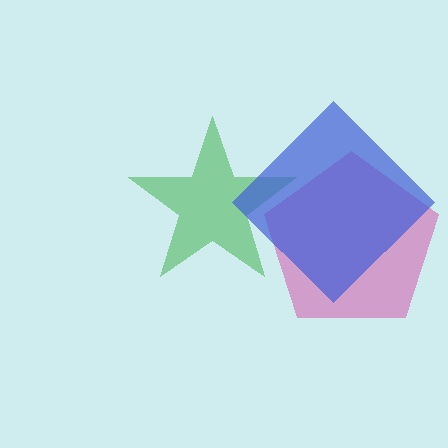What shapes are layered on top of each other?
The layered shapes are: a magenta pentagon, a green star, a blue diamond.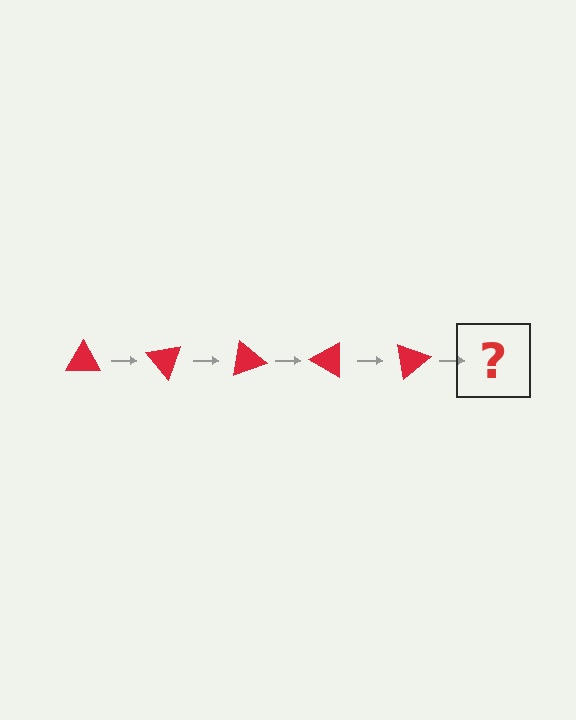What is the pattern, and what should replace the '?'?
The pattern is that the triangle rotates 50 degrees each step. The '?' should be a red triangle rotated 250 degrees.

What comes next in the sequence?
The next element should be a red triangle rotated 250 degrees.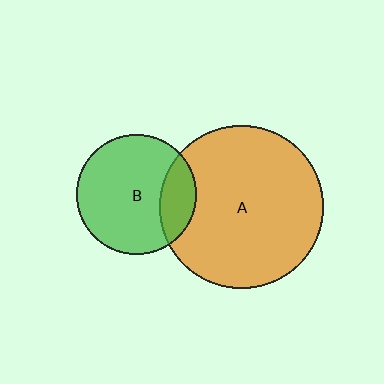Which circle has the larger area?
Circle A (orange).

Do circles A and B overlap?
Yes.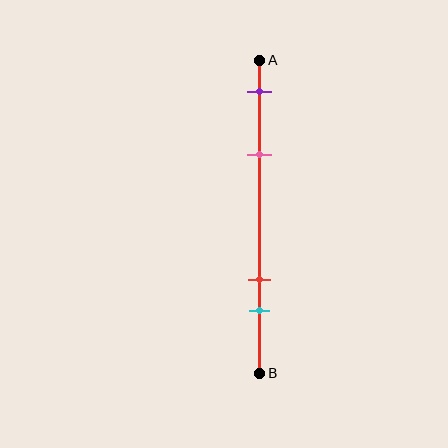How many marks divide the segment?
There are 4 marks dividing the segment.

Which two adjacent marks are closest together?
The red and cyan marks are the closest adjacent pair.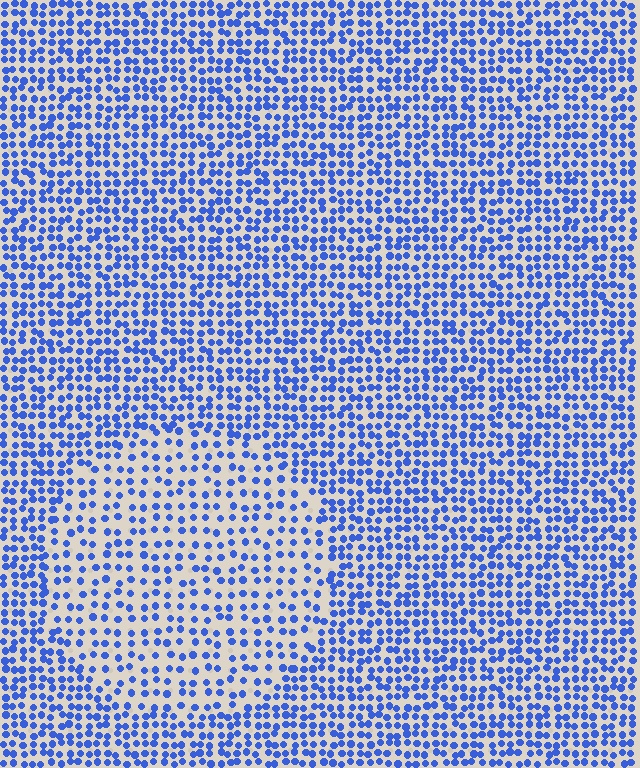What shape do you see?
I see a circle.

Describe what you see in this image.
The image contains small blue elements arranged at two different densities. A circle-shaped region is visible where the elements are less densely packed than the surrounding area.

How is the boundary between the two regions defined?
The boundary is defined by a change in element density (approximately 1.8x ratio). All elements are the same color, size, and shape.